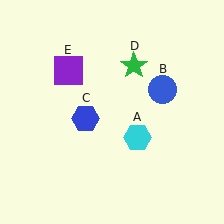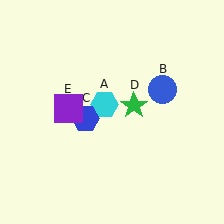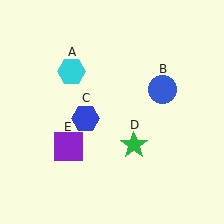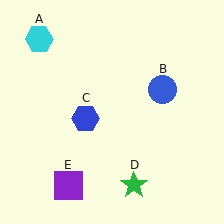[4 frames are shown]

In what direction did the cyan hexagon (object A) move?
The cyan hexagon (object A) moved up and to the left.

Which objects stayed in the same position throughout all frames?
Blue circle (object B) and blue hexagon (object C) remained stationary.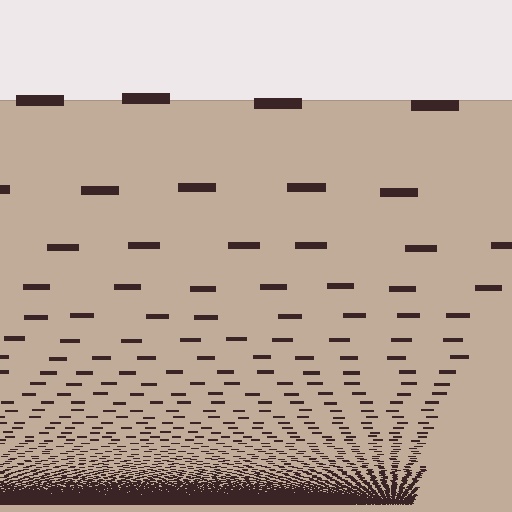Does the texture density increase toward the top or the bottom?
Density increases toward the bottom.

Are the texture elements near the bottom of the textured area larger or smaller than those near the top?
Smaller. The gradient is inverted — elements near the bottom are smaller and denser.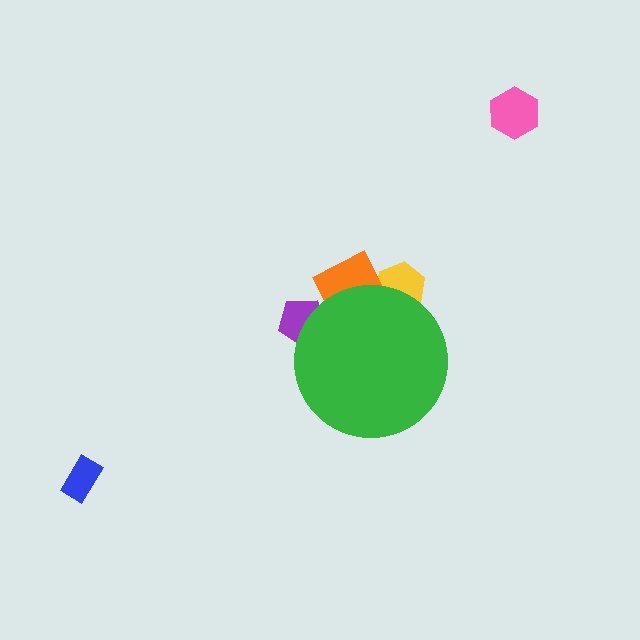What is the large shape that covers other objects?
A green circle.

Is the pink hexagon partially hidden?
No, the pink hexagon is fully visible.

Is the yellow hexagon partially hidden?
Yes, the yellow hexagon is partially hidden behind the green circle.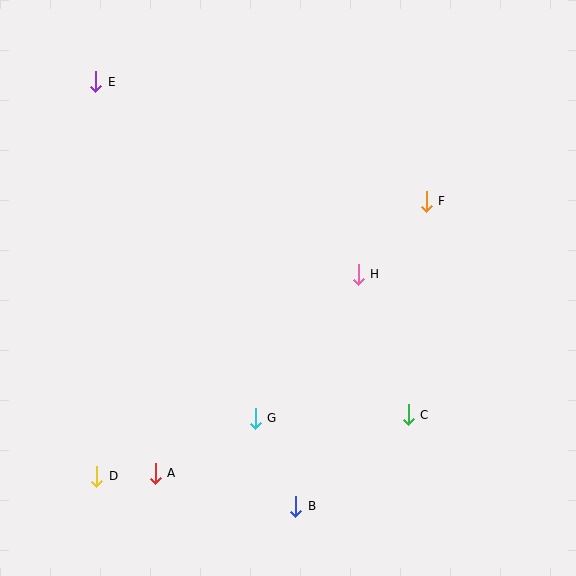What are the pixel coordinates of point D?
Point D is at (97, 476).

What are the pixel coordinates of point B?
Point B is at (296, 506).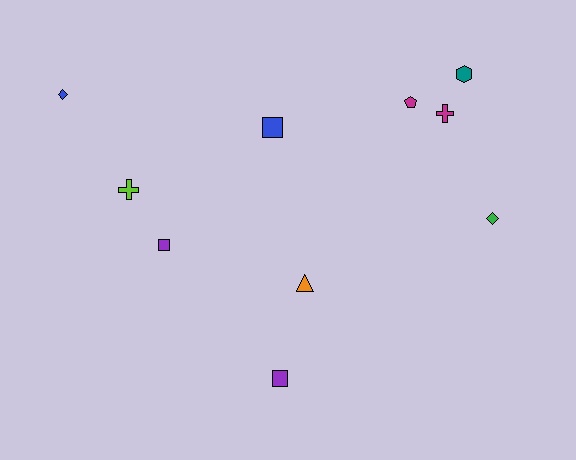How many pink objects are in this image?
There are no pink objects.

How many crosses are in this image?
There are 2 crosses.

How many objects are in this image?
There are 10 objects.